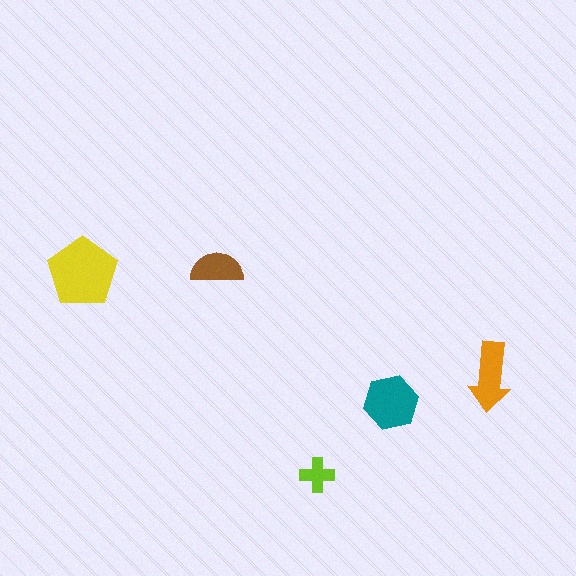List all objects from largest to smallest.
The yellow pentagon, the teal hexagon, the orange arrow, the brown semicircle, the lime cross.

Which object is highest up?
The brown semicircle is topmost.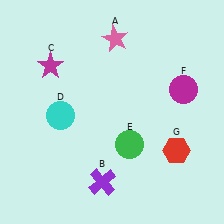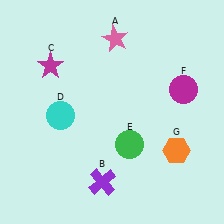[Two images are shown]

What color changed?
The hexagon (G) changed from red in Image 1 to orange in Image 2.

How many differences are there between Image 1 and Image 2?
There is 1 difference between the two images.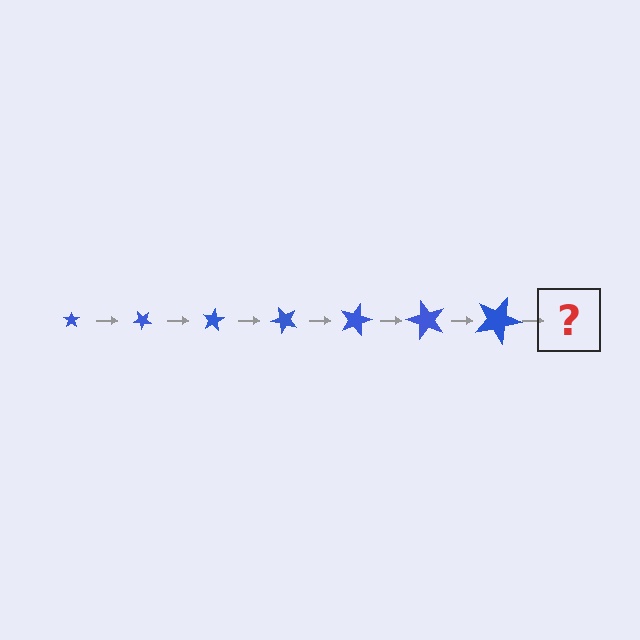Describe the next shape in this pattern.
It should be a star, larger than the previous one and rotated 280 degrees from the start.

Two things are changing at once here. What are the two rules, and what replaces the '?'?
The two rules are that the star grows larger each step and it rotates 40 degrees each step. The '?' should be a star, larger than the previous one and rotated 280 degrees from the start.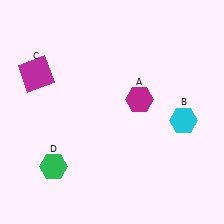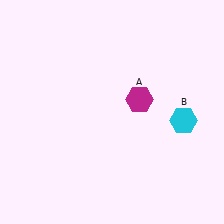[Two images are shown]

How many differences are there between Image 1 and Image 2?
There are 2 differences between the two images.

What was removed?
The magenta square (C), the green hexagon (D) were removed in Image 2.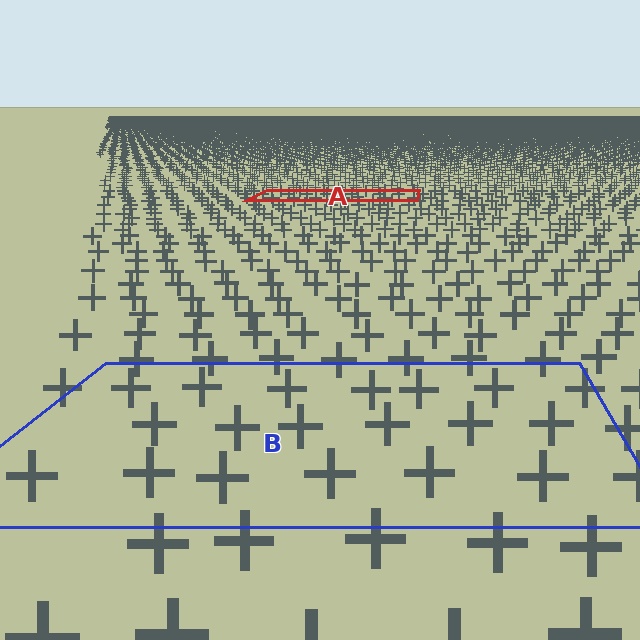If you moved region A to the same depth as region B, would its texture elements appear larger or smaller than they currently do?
They would appear larger. At a closer depth, the same texture elements are projected at a bigger on-screen size.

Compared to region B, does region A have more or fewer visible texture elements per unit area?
Region A has more texture elements per unit area — they are packed more densely because it is farther away.